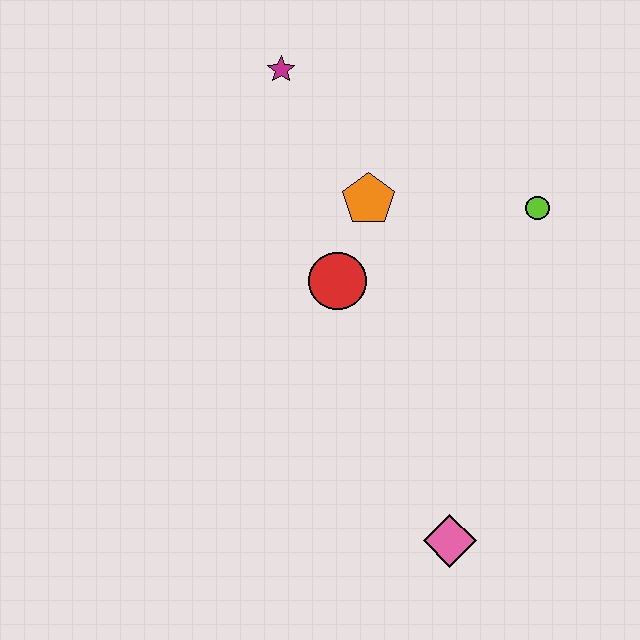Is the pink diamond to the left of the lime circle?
Yes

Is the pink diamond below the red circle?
Yes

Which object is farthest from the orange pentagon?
The pink diamond is farthest from the orange pentagon.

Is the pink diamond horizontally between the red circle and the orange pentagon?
No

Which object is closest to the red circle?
The orange pentagon is closest to the red circle.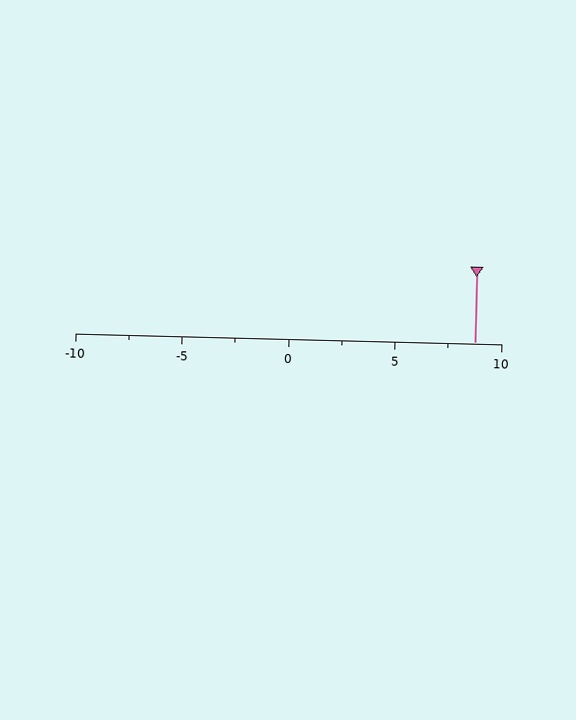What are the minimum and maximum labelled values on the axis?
The axis runs from -10 to 10.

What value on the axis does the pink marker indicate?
The marker indicates approximately 8.8.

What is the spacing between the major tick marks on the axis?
The major ticks are spaced 5 apart.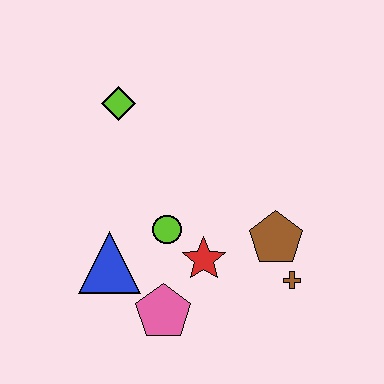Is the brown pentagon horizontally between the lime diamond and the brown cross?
Yes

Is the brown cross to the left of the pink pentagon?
No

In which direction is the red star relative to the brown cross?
The red star is to the left of the brown cross.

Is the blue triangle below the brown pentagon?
Yes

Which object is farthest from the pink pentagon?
The lime diamond is farthest from the pink pentagon.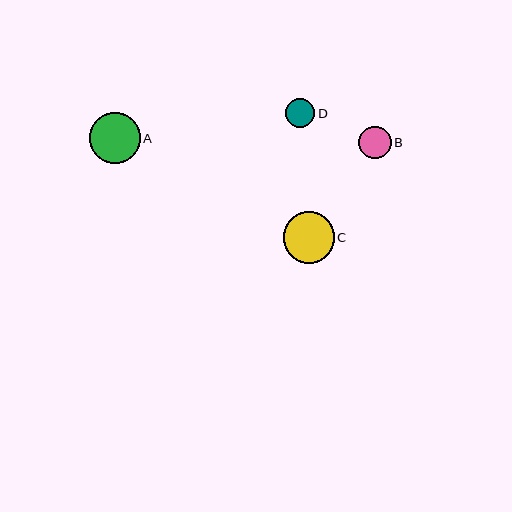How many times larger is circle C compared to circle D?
Circle C is approximately 1.8 times the size of circle D.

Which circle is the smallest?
Circle D is the smallest with a size of approximately 29 pixels.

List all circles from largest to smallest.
From largest to smallest: C, A, B, D.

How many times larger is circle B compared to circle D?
Circle B is approximately 1.1 times the size of circle D.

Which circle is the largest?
Circle C is the largest with a size of approximately 51 pixels.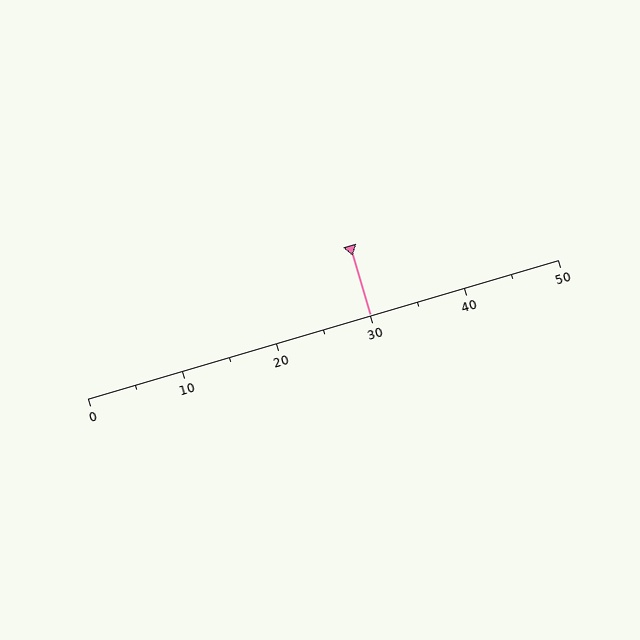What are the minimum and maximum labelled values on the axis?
The axis runs from 0 to 50.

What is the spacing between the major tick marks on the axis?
The major ticks are spaced 10 apart.